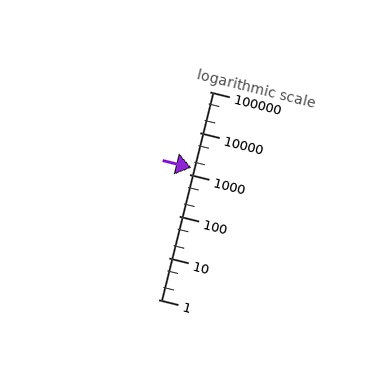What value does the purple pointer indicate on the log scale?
The pointer indicates approximately 1500.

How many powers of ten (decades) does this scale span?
The scale spans 5 decades, from 1 to 100000.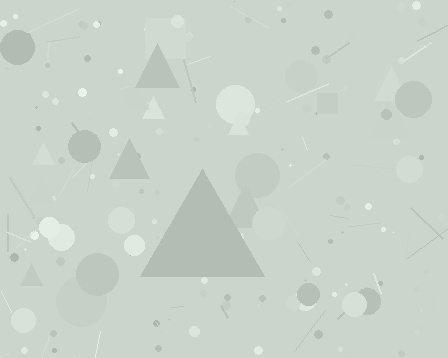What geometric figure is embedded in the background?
A triangle is embedded in the background.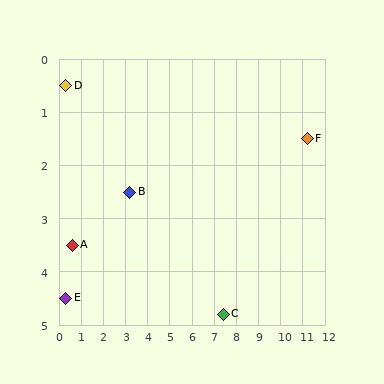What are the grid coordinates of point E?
Point E is at approximately (0.3, 4.5).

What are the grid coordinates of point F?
Point F is at approximately (11.2, 1.5).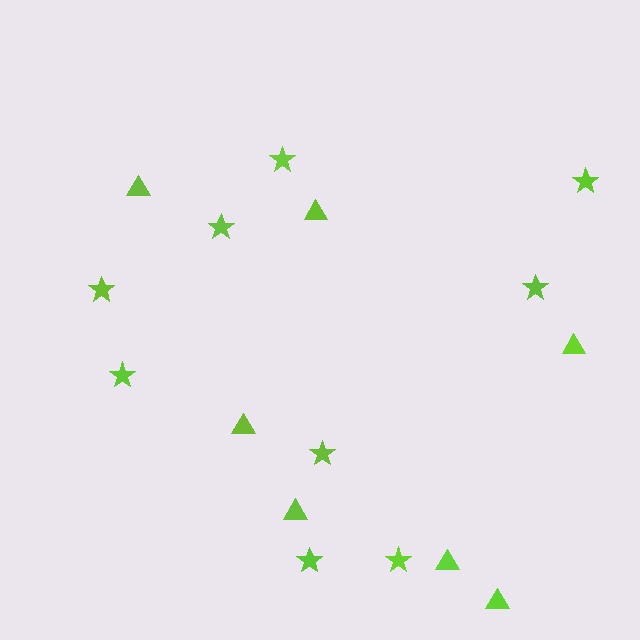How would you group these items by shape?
There are 2 groups: one group of stars (9) and one group of triangles (7).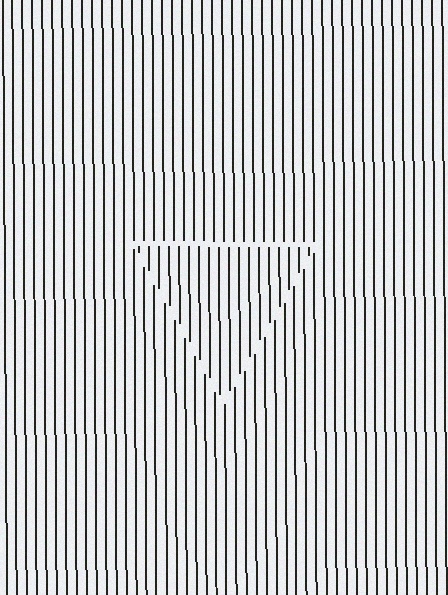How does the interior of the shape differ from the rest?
The interior of the shape contains the same grating, shifted by half a period — the contour is defined by the phase discontinuity where line-ends from the inner and outer gratings abut.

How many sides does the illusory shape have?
3 sides — the line-ends trace a triangle.